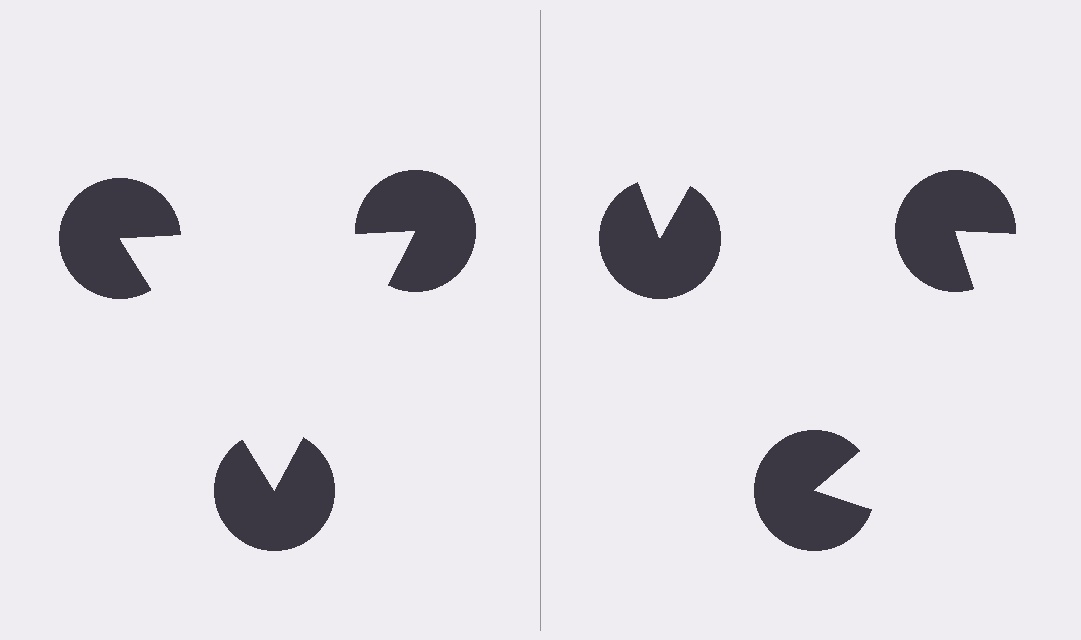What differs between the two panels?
The pac-man discs are positioned identically on both sides; only the wedge orientations differ. On the left they align to a triangle; on the right they are misaligned.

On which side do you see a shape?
An illusory triangle appears on the left side. On the right side the wedge cuts are rotated, so no coherent shape forms.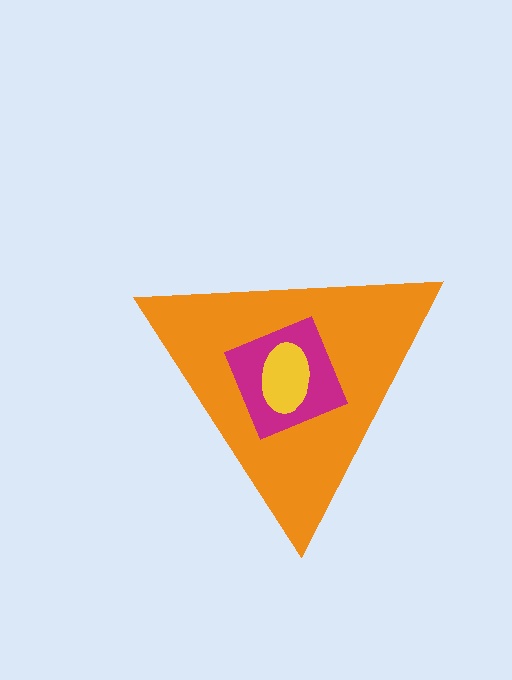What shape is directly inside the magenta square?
The yellow ellipse.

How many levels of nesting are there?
3.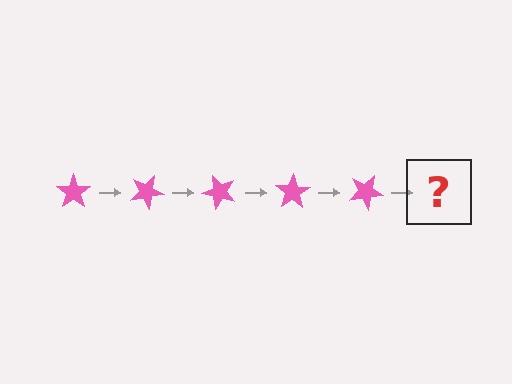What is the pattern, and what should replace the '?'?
The pattern is that the star rotates 25 degrees each step. The '?' should be a pink star rotated 125 degrees.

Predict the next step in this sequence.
The next step is a pink star rotated 125 degrees.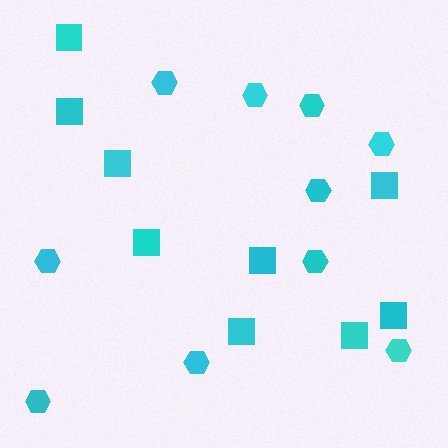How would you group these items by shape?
There are 2 groups: one group of squares (9) and one group of hexagons (10).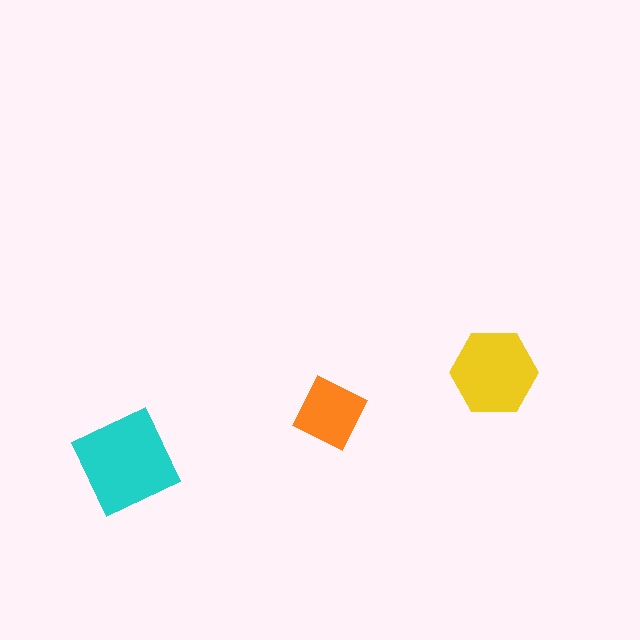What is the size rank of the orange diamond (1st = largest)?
3rd.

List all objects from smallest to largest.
The orange diamond, the yellow hexagon, the cyan square.